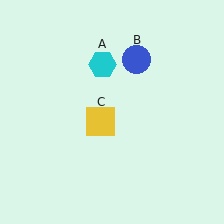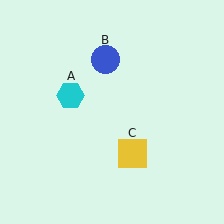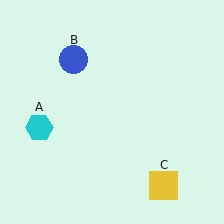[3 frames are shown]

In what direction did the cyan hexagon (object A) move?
The cyan hexagon (object A) moved down and to the left.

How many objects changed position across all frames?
3 objects changed position: cyan hexagon (object A), blue circle (object B), yellow square (object C).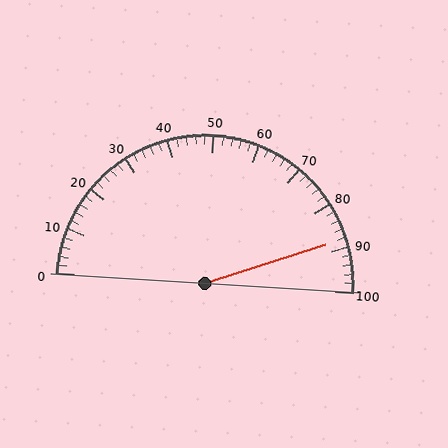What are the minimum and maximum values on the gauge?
The gauge ranges from 0 to 100.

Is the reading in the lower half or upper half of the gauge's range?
The reading is in the upper half of the range (0 to 100).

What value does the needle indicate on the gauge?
The needle indicates approximately 88.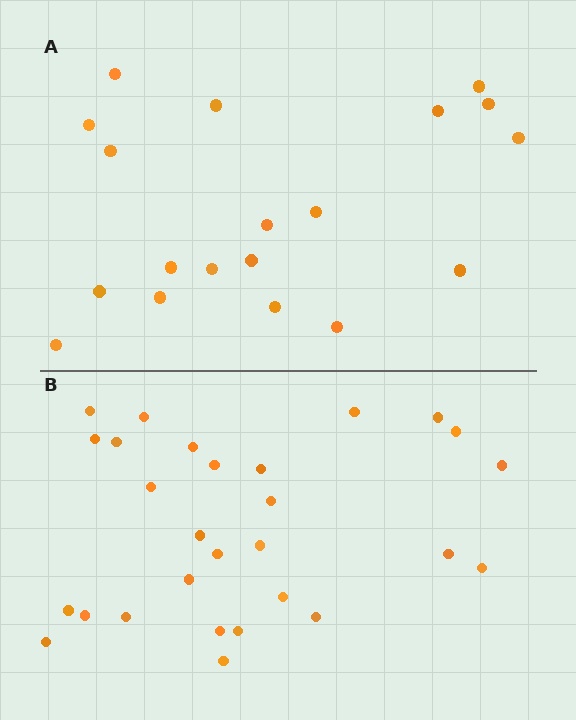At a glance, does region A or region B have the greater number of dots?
Region B (the bottom region) has more dots.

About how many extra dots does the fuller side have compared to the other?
Region B has roughly 8 or so more dots than region A.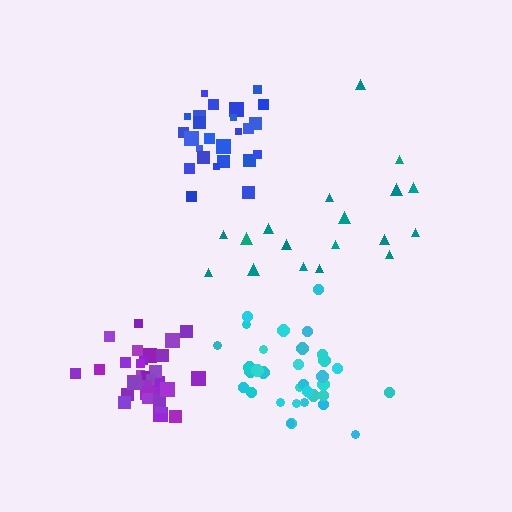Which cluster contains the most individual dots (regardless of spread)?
Cyan (34).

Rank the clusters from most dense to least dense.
purple, blue, cyan, teal.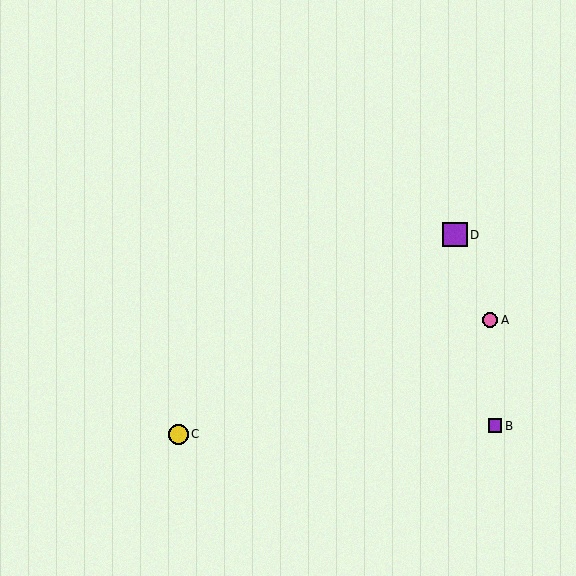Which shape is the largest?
The purple square (labeled D) is the largest.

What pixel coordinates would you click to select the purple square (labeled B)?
Click at (495, 426) to select the purple square B.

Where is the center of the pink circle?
The center of the pink circle is at (490, 320).